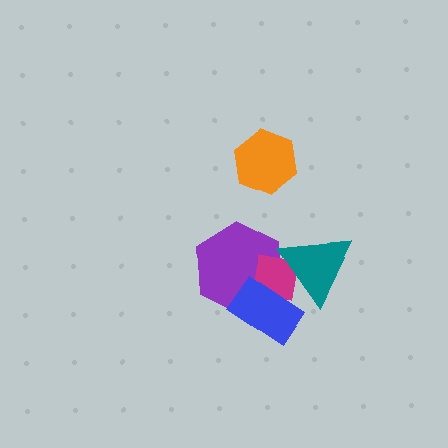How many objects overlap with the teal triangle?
3 objects overlap with the teal triangle.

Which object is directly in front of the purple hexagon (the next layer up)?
The magenta square is directly in front of the purple hexagon.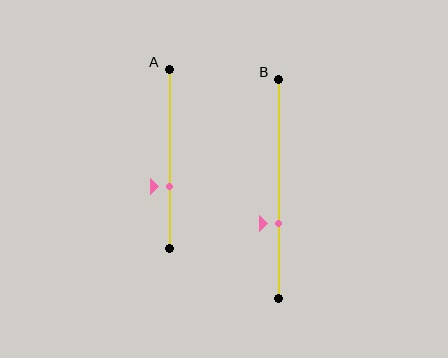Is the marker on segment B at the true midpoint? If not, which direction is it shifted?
No, the marker on segment B is shifted downward by about 16% of the segment length.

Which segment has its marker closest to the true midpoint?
Segment A has its marker closest to the true midpoint.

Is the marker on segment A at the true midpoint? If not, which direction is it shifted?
No, the marker on segment A is shifted downward by about 16% of the segment length.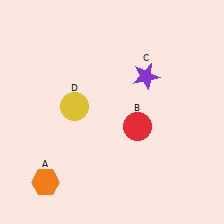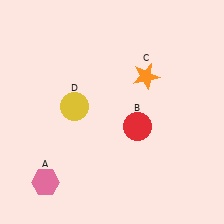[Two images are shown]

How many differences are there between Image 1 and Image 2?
There are 2 differences between the two images.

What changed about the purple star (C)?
In Image 1, C is purple. In Image 2, it changed to orange.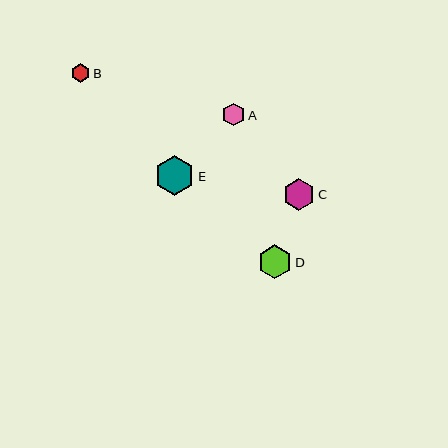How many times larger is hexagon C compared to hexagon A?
Hexagon C is approximately 1.4 times the size of hexagon A.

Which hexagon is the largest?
Hexagon E is the largest with a size of approximately 39 pixels.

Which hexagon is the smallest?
Hexagon B is the smallest with a size of approximately 19 pixels.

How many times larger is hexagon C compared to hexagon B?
Hexagon C is approximately 1.6 times the size of hexagon B.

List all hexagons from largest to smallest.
From largest to smallest: E, D, C, A, B.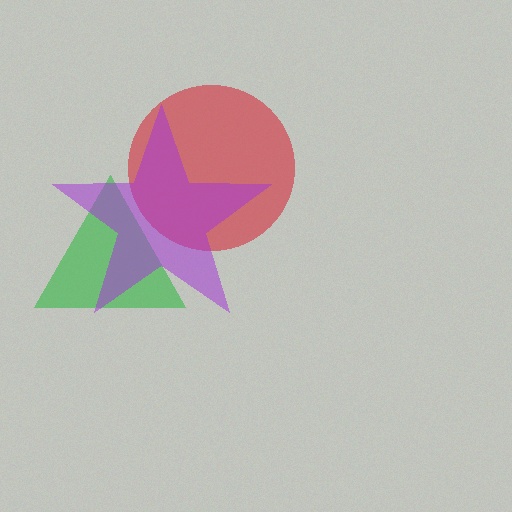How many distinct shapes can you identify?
There are 3 distinct shapes: a red circle, a green triangle, a purple star.